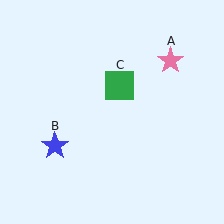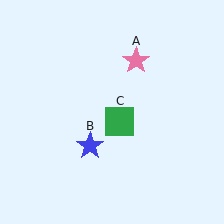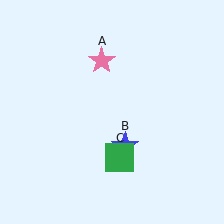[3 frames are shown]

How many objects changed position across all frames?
3 objects changed position: pink star (object A), blue star (object B), green square (object C).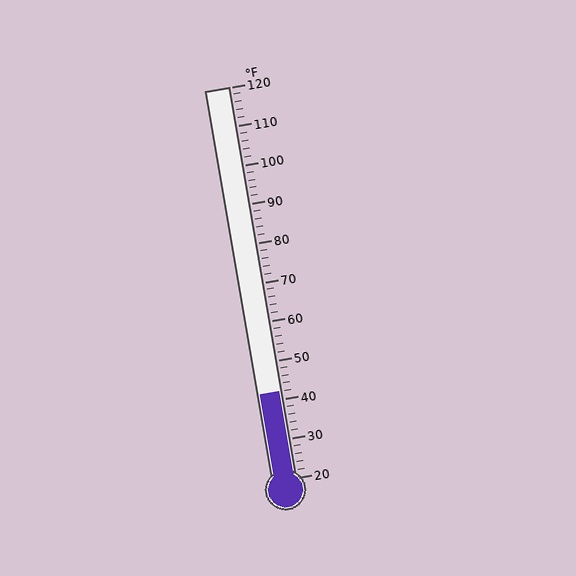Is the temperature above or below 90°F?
The temperature is below 90°F.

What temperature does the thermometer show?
The thermometer shows approximately 42°F.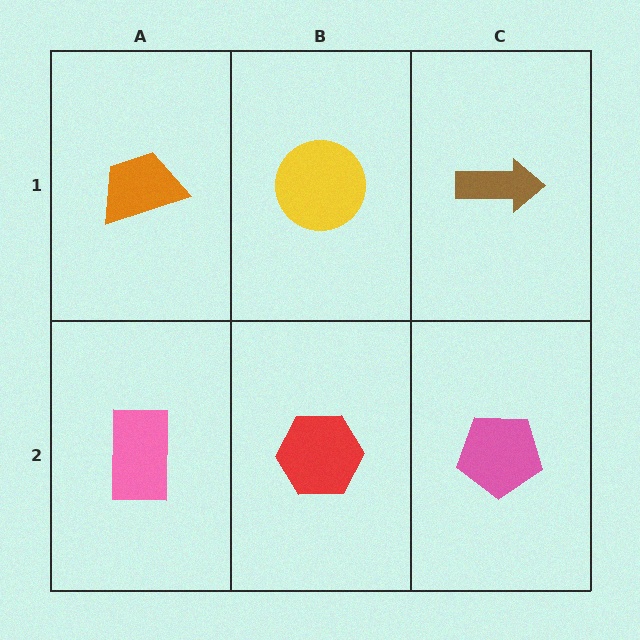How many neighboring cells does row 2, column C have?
2.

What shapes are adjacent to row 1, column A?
A pink rectangle (row 2, column A), a yellow circle (row 1, column B).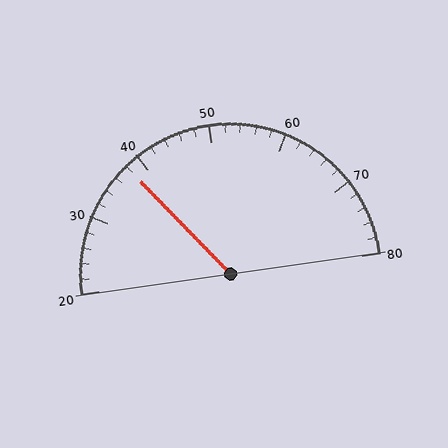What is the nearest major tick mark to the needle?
The nearest major tick mark is 40.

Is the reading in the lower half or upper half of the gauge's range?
The reading is in the lower half of the range (20 to 80).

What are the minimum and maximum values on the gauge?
The gauge ranges from 20 to 80.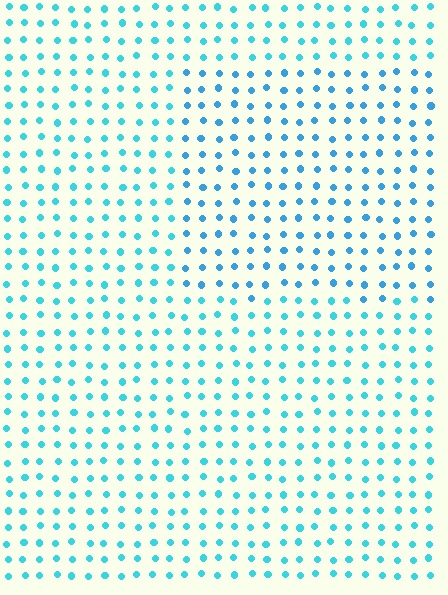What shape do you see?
I see a rectangle.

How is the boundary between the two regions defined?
The boundary is defined purely by a slight shift in hue (about 19 degrees). Spacing, size, and orientation are identical on both sides.